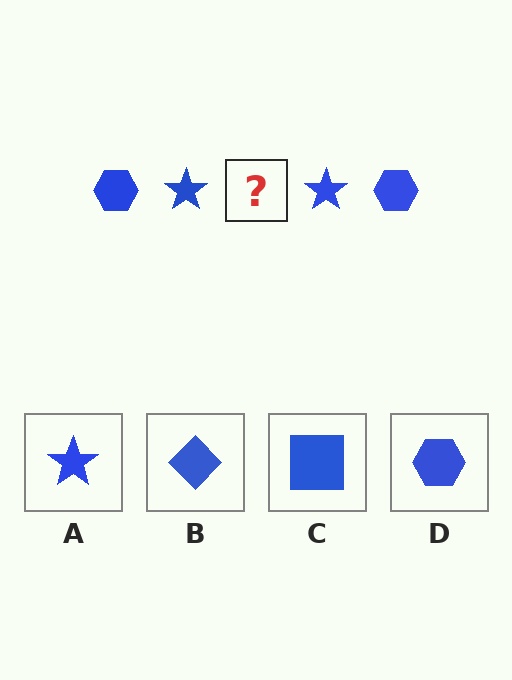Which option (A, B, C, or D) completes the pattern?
D.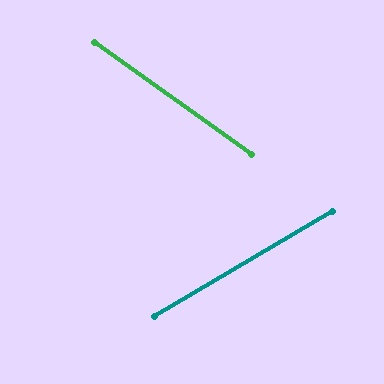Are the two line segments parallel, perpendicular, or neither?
Neither parallel nor perpendicular — they differ by about 66°.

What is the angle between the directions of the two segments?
Approximately 66 degrees.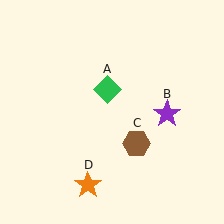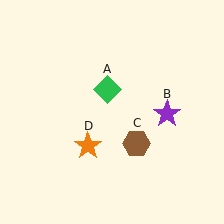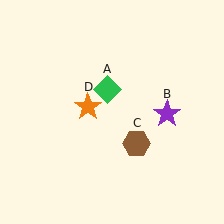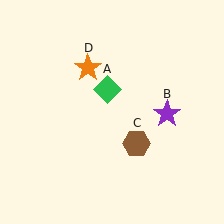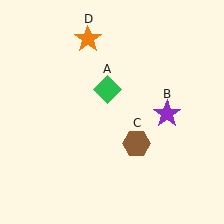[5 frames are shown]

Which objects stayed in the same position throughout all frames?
Green diamond (object A) and purple star (object B) and brown hexagon (object C) remained stationary.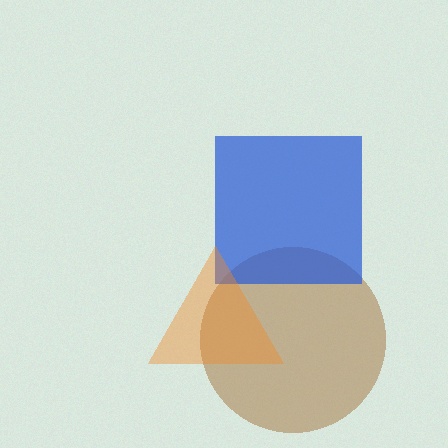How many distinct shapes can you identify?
There are 3 distinct shapes: a brown circle, a blue square, an orange triangle.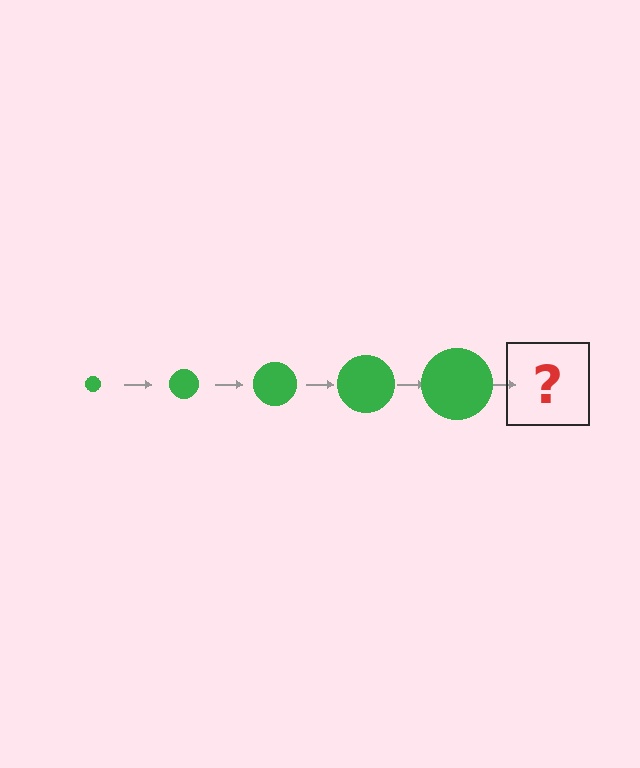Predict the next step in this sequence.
The next step is a green circle, larger than the previous one.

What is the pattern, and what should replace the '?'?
The pattern is that the circle gets progressively larger each step. The '?' should be a green circle, larger than the previous one.